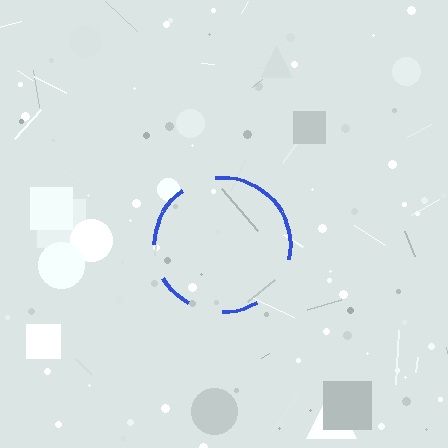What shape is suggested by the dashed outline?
The dashed outline suggests a circle.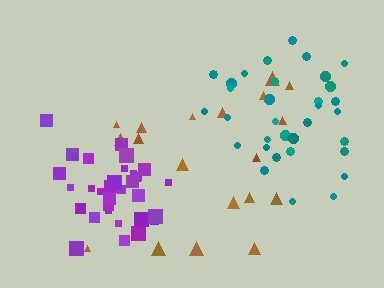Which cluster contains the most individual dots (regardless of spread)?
Purple (35).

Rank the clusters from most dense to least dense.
purple, teal, brown.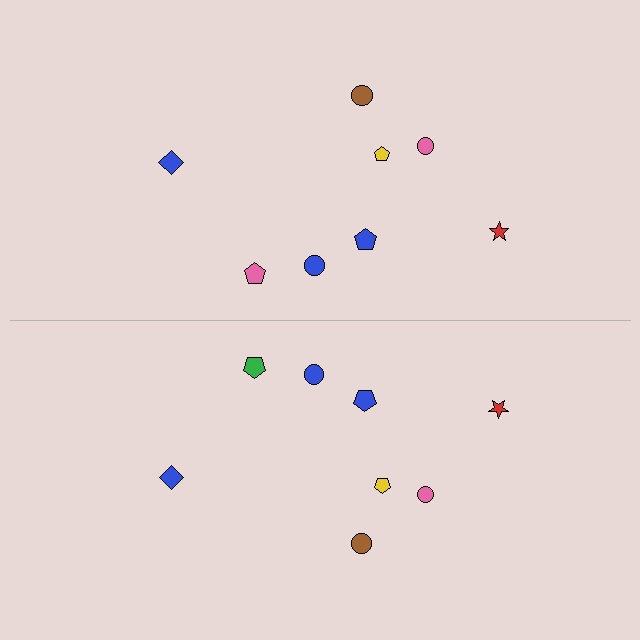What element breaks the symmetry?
The green pentagon on the bottom side breaks the symmetry — its mirror counterpart is pink.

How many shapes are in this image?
There are 16 shapes in this image.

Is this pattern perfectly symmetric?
No, the pattern is not perfectly symmetric. The green pentagon on the bottom side breaks the symmetry — its mirror counterpart is pink.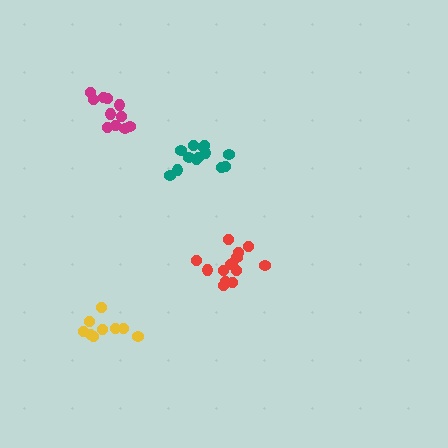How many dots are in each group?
Group 1: 14 dots, Group 2: 11 dots, Group 3: 13 dots, Group 4: 9 dots (47 total).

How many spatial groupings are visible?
There are 4 spatial groupings.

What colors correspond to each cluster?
The clusters are colored: red, magenta, teal, yellow.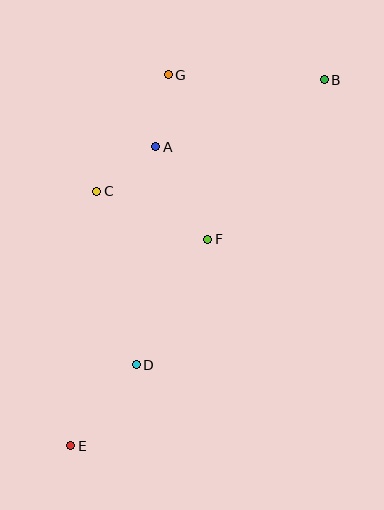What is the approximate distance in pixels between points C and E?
The distance between C and E is approximately 256 pixels.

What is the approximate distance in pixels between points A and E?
The distance between A and E is approximately 311 pixels.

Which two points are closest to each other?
Points A and G are closest to each other.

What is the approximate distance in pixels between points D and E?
The distance between D and E is approximately 104 pixels.